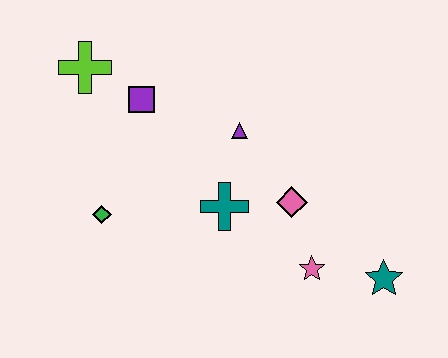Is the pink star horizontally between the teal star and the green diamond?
Yes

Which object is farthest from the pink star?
The lime cross is farthest from the pink star.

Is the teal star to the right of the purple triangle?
Yes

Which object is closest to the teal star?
The pink star is closest to the teal star.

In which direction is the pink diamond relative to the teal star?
The pink diamond is to the left of the teal star.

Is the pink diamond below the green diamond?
No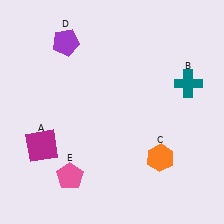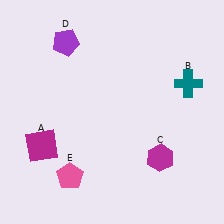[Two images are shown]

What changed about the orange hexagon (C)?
In Image 1, C is orange. In Image 2, it changed to magenta.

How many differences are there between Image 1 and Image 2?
There is 1 difference between the two images.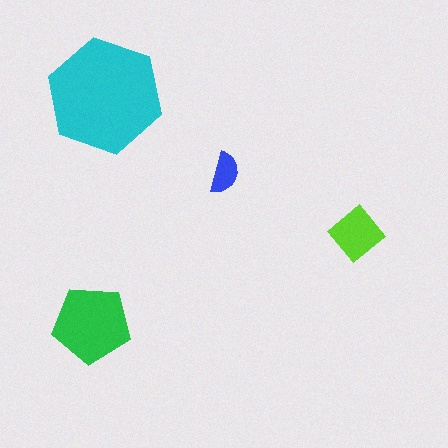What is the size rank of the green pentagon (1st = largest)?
2nd.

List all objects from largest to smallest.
The cyan hexagon, the green pentagon, the lime diamond, the blue semicircle.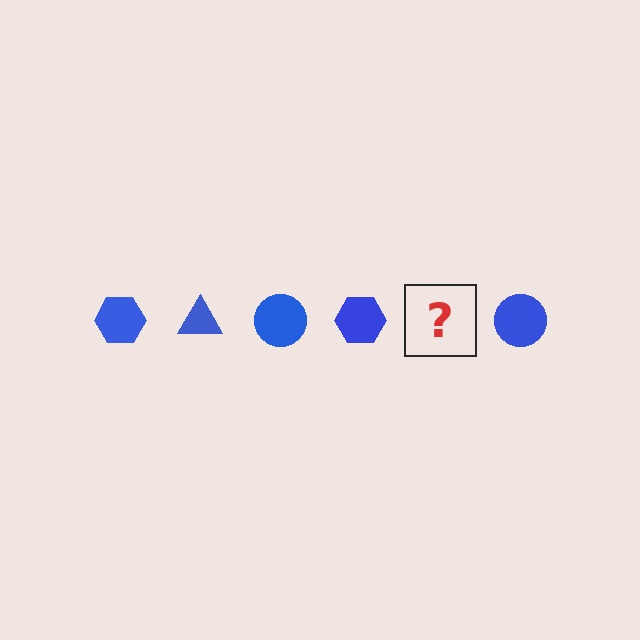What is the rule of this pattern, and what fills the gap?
The rule is that the pattern cycles through hexagon, triangle, circle shapes in blue. The gap should be filled with a blue triangle.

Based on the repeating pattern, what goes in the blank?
The blank should be a blue triangle.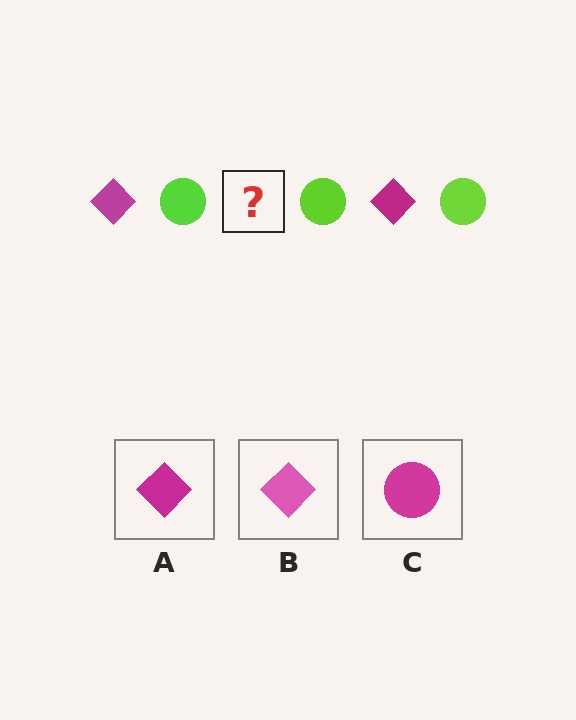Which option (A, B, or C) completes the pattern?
A.